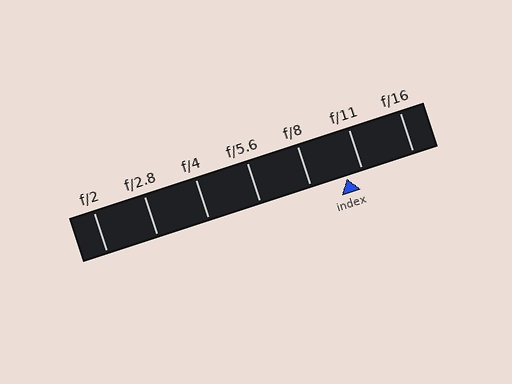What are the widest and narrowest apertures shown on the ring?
The widest aperture shown is f/2 and the narrowest is f/16.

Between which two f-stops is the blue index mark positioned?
The index mark is between f/8 and f/11.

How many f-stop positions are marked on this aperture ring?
There are 7 f-stop positions marked.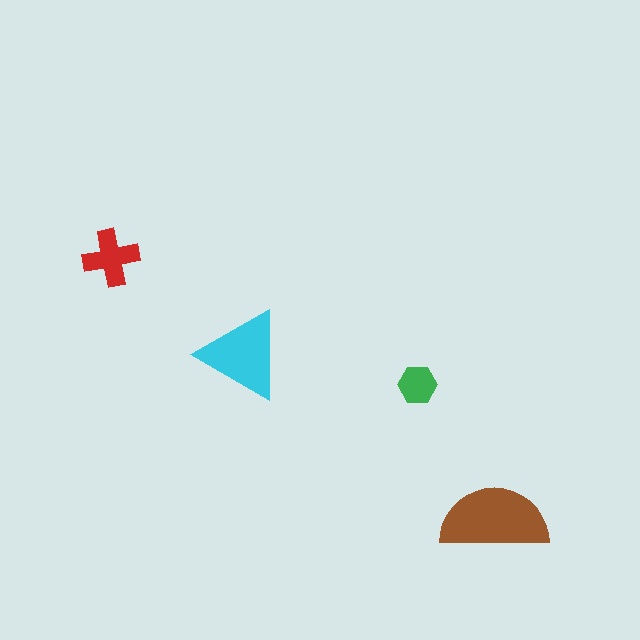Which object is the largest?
The brown semicircle.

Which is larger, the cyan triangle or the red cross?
The cyan triangle.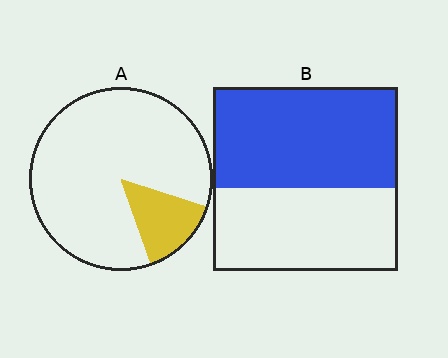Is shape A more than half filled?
No.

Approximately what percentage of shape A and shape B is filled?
A is approximately 15% and B is approximately 55%.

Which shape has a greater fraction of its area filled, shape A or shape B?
Shape B.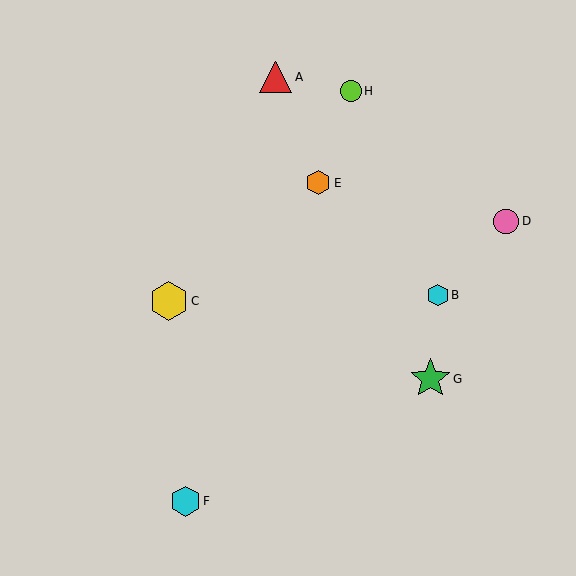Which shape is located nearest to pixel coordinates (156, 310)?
The yellow hexagon (labeled C) at (169, 301) is nearest to that location.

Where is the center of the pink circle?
The center of the pink circle is at (506, 221).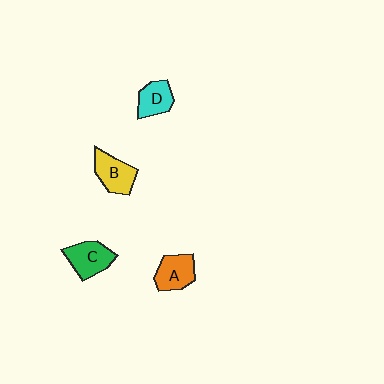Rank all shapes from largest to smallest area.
From largest to smallest: C (green), B (yellow), A (orange), D (cyan).